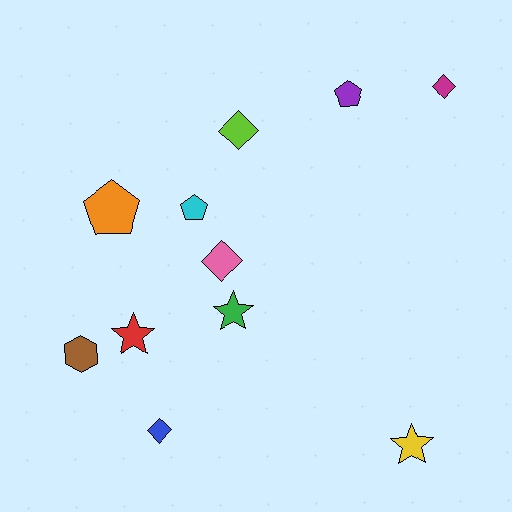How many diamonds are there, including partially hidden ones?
There are 4 diamonds.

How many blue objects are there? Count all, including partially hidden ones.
There is 1 blue object.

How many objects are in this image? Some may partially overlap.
There are 11 objects.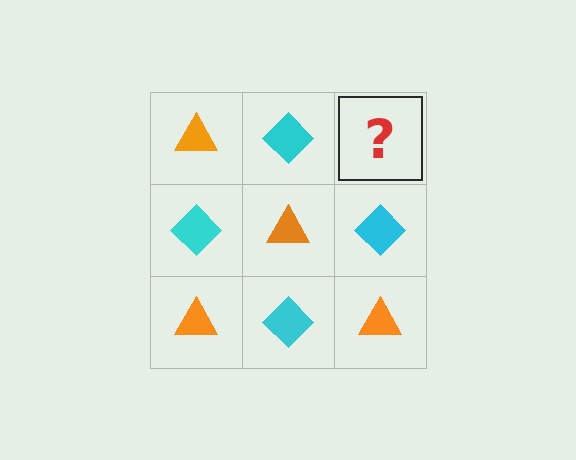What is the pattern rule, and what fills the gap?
The rule is that it alternates orange triangle and cyan diamond in a checkerboard pattern. The gap should be filled with an orange triangle.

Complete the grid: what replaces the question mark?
The question mark should be replaced with an orange triangle.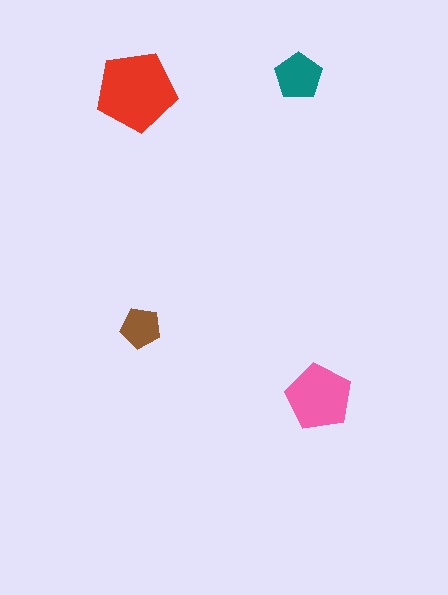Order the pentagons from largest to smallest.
the red one, the pink one, the teal one, the brown one.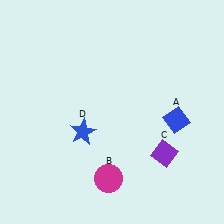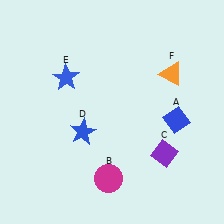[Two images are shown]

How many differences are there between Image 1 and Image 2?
There are 2 differences between the two images.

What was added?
A blue star (E), an orange triangle (F) were added in Image 2.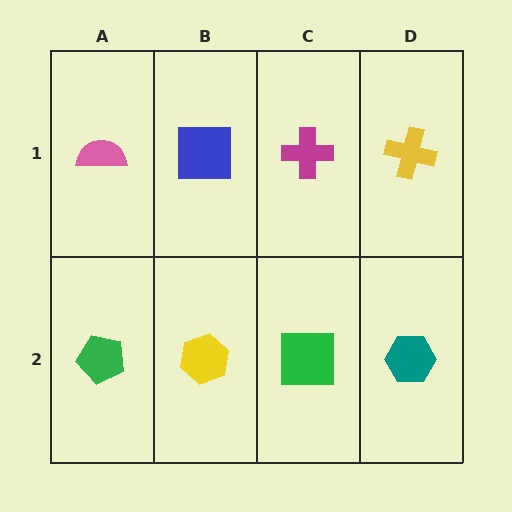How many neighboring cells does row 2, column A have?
2.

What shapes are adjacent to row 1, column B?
A yellow hexagon (row 2, column B), a pink semicircle (row 1, column A), a magenta cross (row 1, column C).